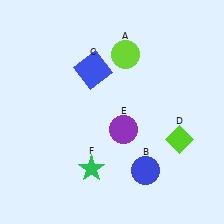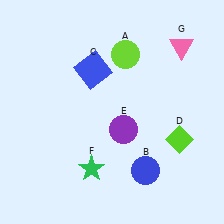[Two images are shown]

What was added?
A pink triangle (G) was added in Image 2.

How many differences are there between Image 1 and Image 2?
There is 1 difference between the two images.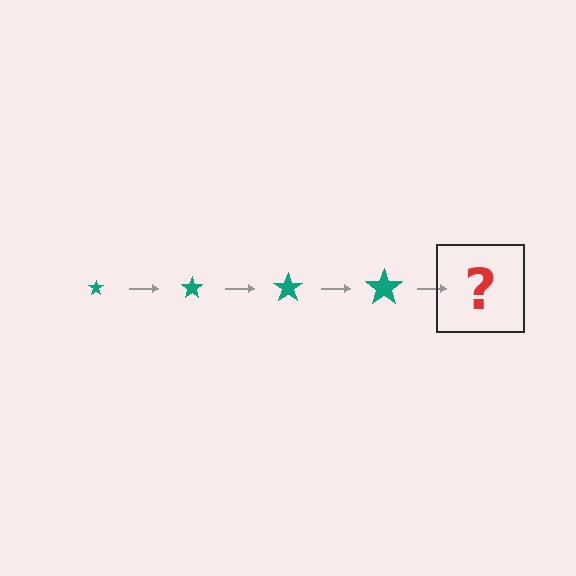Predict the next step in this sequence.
The next step is a teal star, larger than the previous one.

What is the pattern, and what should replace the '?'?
The pattern is that the star gets progressively larger each step. The '?' should be a teal star, larger than the previous one.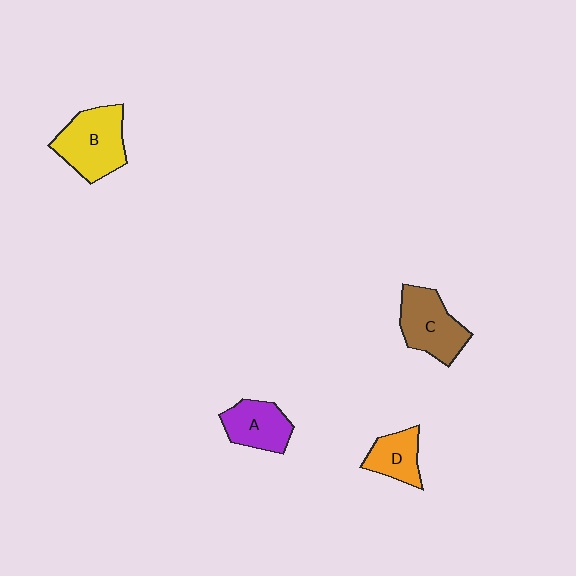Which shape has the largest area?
Shape B (yellow).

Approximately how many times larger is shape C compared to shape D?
Approximately 1.5 times.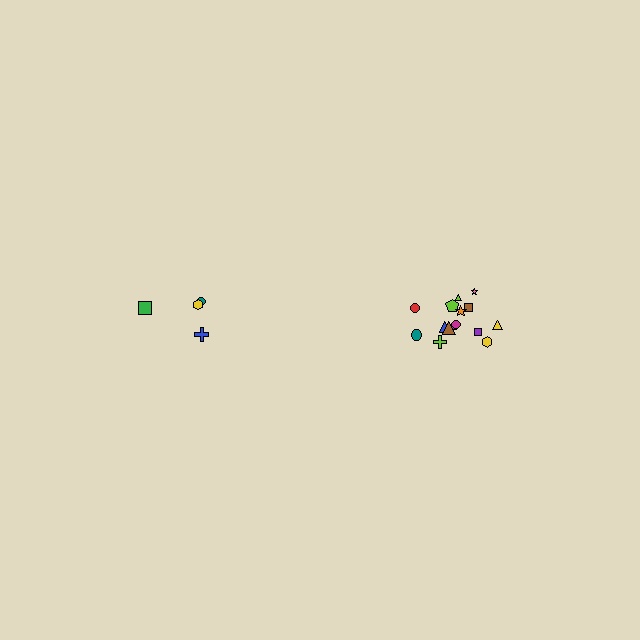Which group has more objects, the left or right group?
The right group.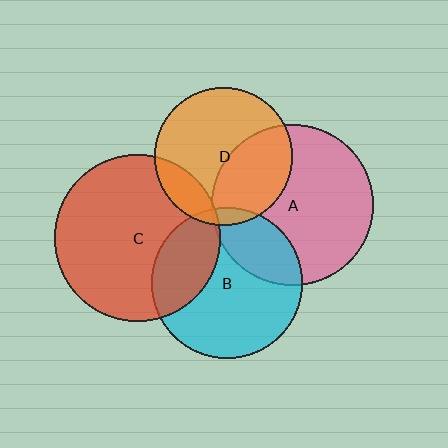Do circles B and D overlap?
Yes.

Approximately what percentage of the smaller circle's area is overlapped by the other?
Approximately 5%.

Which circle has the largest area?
Circle C (red).